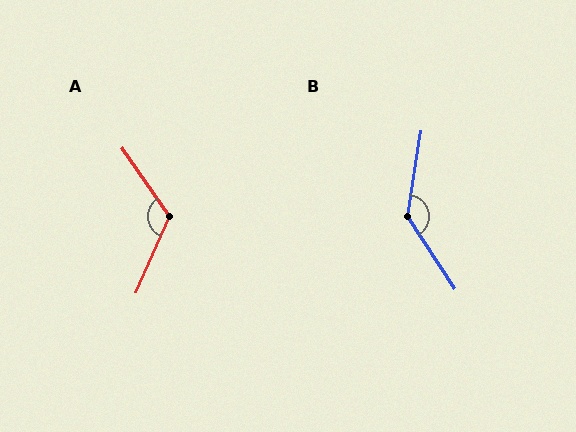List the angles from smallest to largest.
A (121°), B (138°).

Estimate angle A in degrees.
Approximately 121 degrees.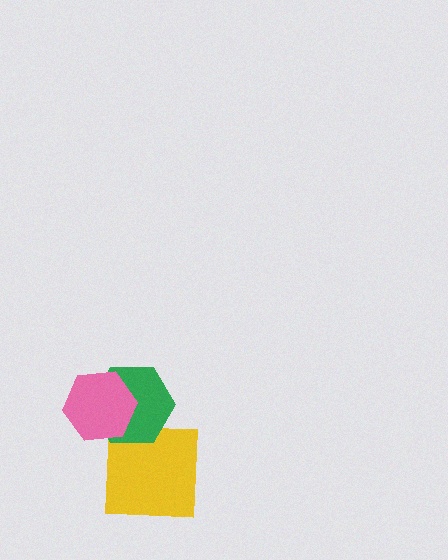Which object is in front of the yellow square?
The green hexagon is in front of the yellow square.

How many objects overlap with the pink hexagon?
1 object overlaps with the pink hexagon.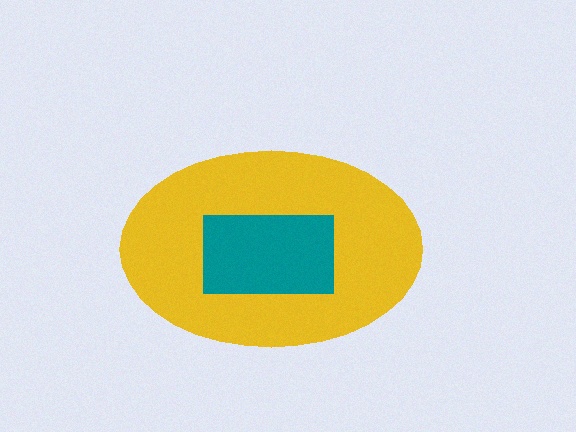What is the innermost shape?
The teal rectangle.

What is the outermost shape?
The yellow ellipse.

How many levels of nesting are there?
2.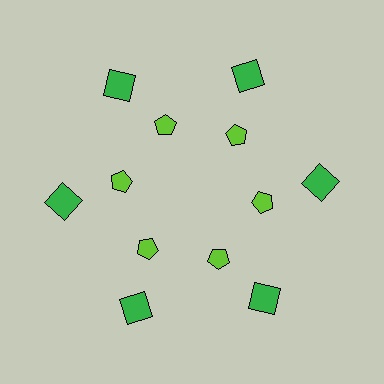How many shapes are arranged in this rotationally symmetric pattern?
There are 12 shapes, arranged in 6 groups of 2.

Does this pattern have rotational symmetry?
Yes, this pattern has 6-fold rotational symmetry. It looks the same after rotating 60 degrees around the center.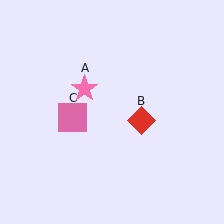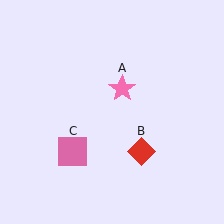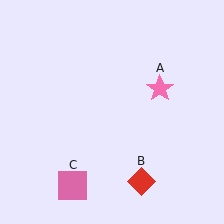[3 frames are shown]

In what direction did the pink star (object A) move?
The pink star (object A) moved right.